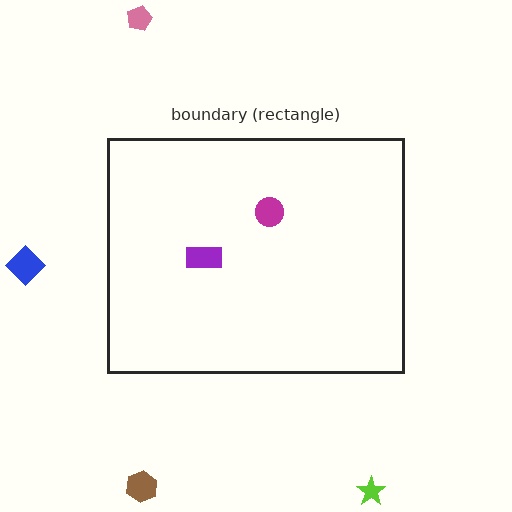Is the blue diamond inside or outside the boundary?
Outside.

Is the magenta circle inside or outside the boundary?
Inside.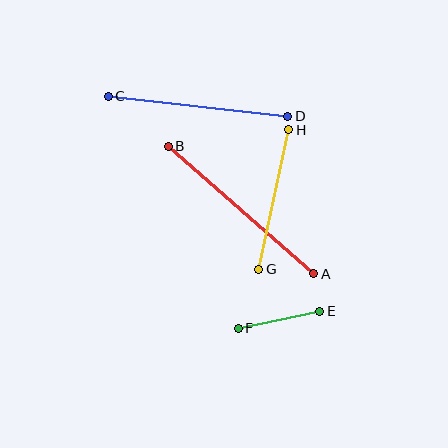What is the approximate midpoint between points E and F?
The midpoint is at approximately (279, 320) pixels.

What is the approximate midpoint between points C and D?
The midpoint is at approximately (198, 106) pixels.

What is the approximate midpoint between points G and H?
The midpoint is at approximately (274, 199) pixels.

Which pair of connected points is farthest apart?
Points A and B are farthest apart.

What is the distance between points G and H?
The distance is approximately 143 pixels.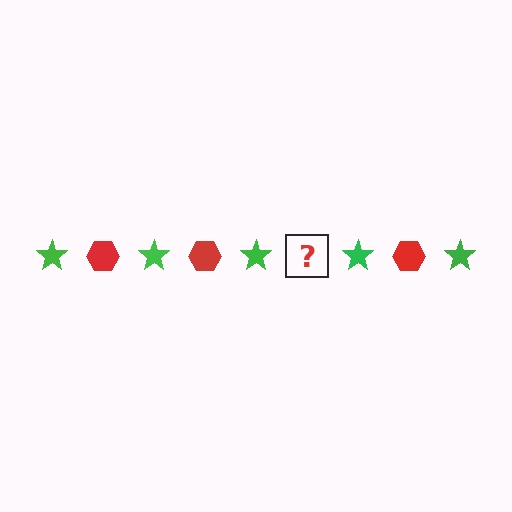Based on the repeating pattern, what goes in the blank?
The blank should be a red hexagon.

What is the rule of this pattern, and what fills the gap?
The rule is that the pattern alternates between green star and red hexagon. The gap should be filled with a red hexagon.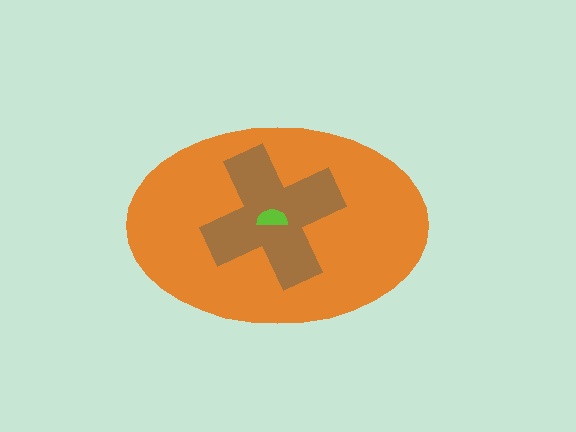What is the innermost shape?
The lime semicircle.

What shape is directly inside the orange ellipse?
The brown cross.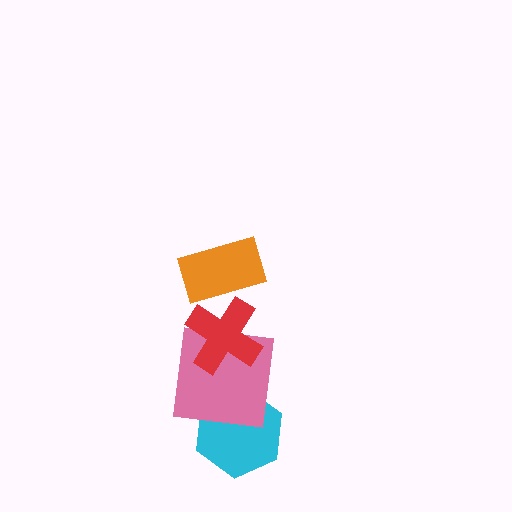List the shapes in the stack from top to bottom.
From top to bottom: the orange rectangle, the red cross, the pink square, the cyan hexagon.